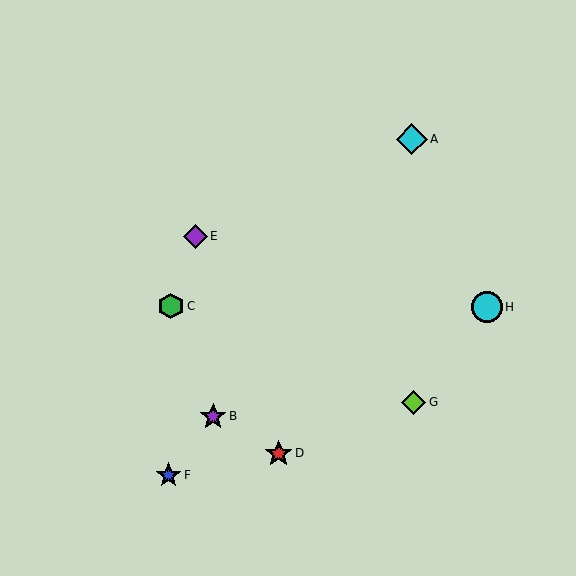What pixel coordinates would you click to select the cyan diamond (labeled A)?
Click at (412, 139) to select the cyan diamond A.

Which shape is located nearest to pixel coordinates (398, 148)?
The cyan diamond (labeled A) at (412, 139) is nearest to that location.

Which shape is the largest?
The cyan circle (labeled H) is the largest.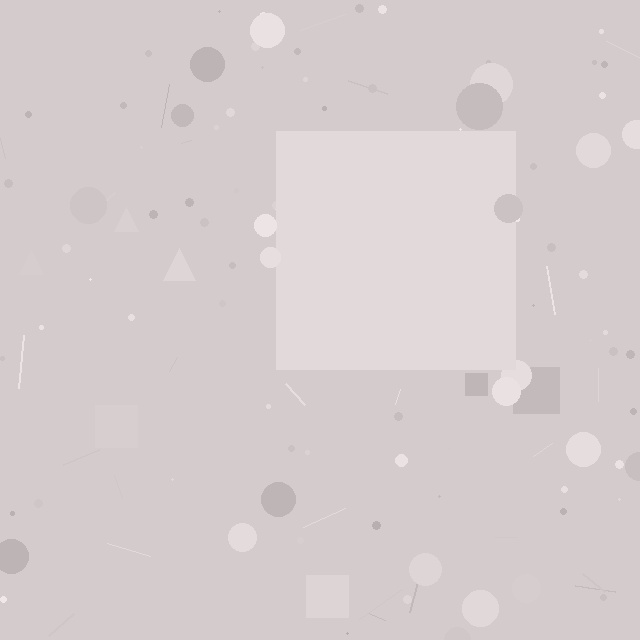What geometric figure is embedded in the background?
A square is embedded in the background.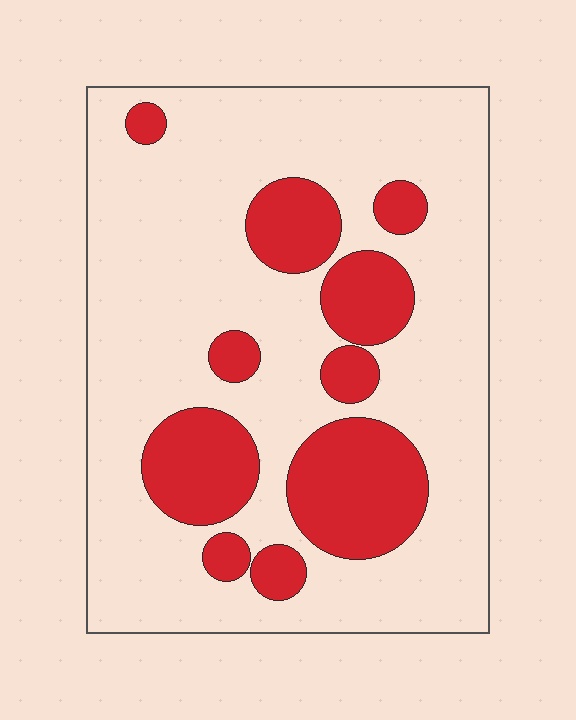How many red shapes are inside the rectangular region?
10.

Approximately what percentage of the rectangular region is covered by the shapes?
Approximately 25%.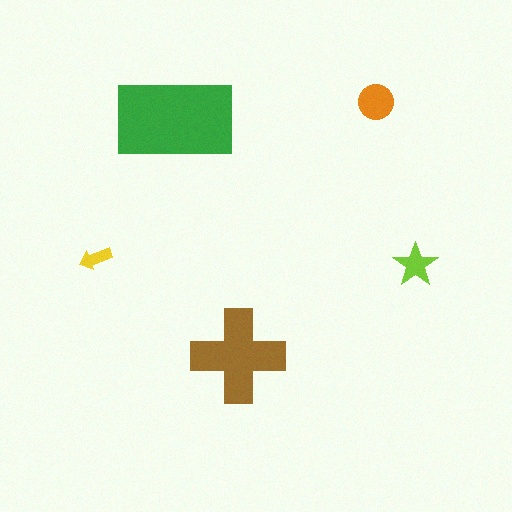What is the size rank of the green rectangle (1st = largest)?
1st.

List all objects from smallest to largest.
The yellow arrow, the lime star, the orange circle, the brown cross, the green rectangle.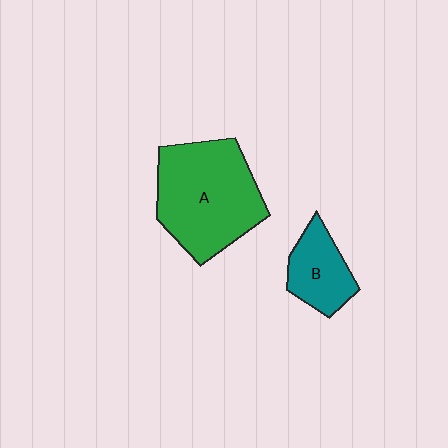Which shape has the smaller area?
Shape B (teal).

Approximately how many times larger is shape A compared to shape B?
Approximately 2.3 times.